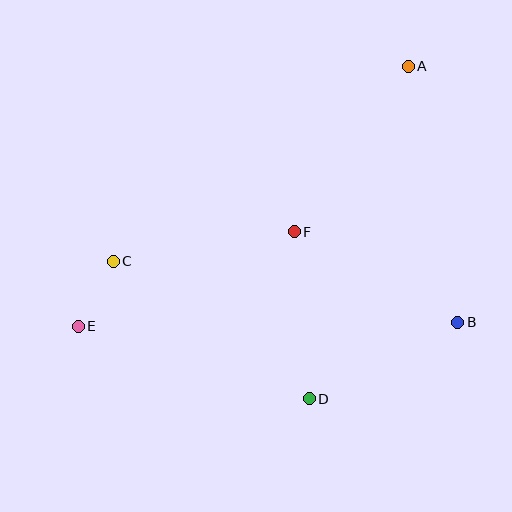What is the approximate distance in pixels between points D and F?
The distance between D and F is approximately 168 pixels.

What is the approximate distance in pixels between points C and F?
The distance between C and F is approximately 183 pixels.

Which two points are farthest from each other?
Points A and E are farthest from each other.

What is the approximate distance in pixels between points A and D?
The distance between A and D is approximately 347 pixels.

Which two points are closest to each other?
Points C and E are closest to each other.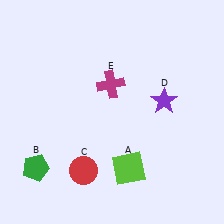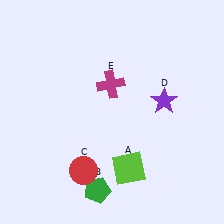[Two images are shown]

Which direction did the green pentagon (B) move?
The green pentagon (B) moved right.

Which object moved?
The green pentagon (B) moved right.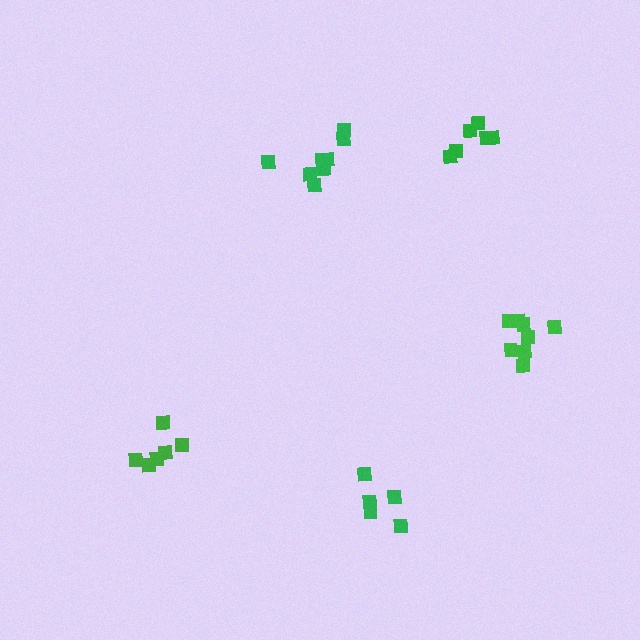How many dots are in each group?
Group 1: 6 dots, Group 2: 8 dots, Group 3: 6 dots, Group 4: 5 dots, Group 5: 8 dots (33 total).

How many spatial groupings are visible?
There are 5 spatial groupings.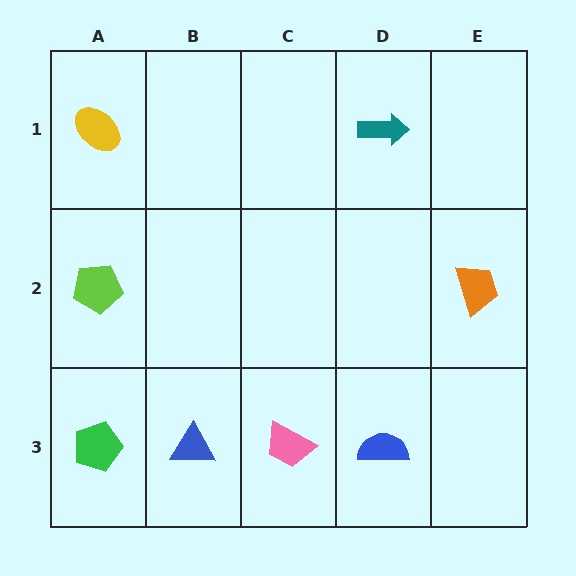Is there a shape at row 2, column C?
No, that cell is empty.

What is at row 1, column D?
A teal arrow.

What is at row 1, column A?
A yellow ellipse.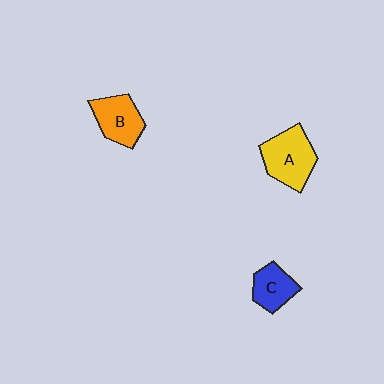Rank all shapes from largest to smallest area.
From largest to smallest: A (yellow), B (orange), C (blue).